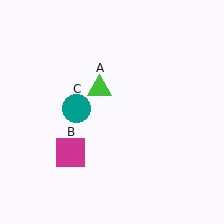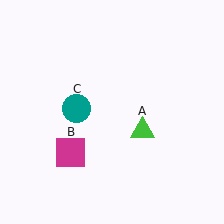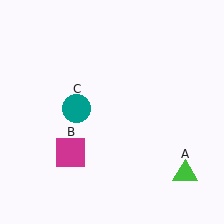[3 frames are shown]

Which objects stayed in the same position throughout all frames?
Magenta square (object B) and teal circle (object C) remained stationary.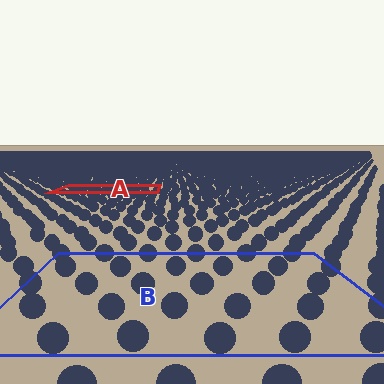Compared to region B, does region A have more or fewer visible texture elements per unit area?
Region A has more texture elements per unit area — they are packed more densely because it is farther away.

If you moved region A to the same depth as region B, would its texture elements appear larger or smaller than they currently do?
They would appear larger. At a closer depth, the same texture elements are projected at a bigger on-screen size.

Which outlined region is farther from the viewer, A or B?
Region A is farther from the viewer — the texture elements inside it appear smaller and more densely packed.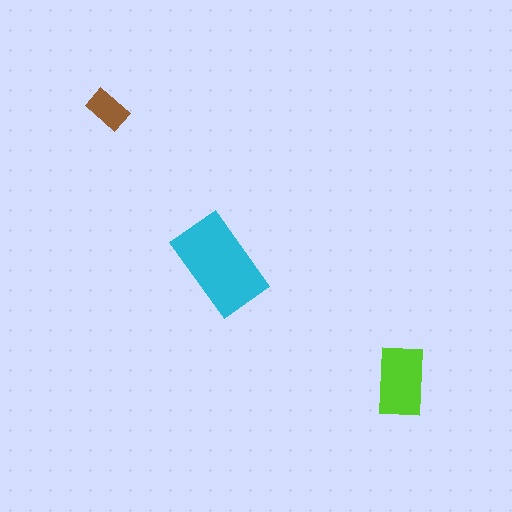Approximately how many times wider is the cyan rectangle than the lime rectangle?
About 1.5 times wider.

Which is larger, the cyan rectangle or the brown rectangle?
The cyan one.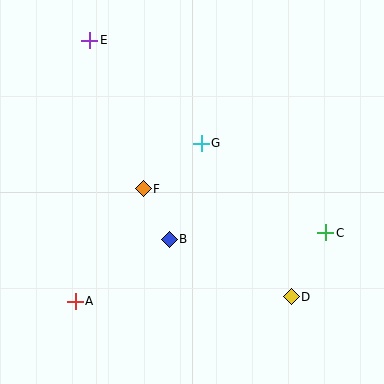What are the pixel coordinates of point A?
Point A is at (75, 301).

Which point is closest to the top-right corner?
Point G is closest to the top-right corner.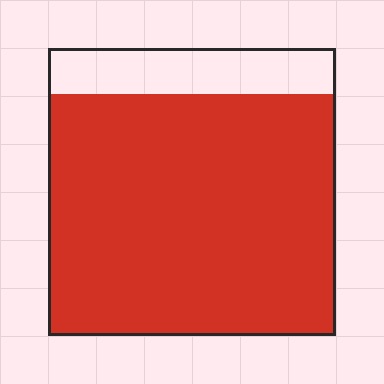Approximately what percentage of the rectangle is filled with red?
Approximately 85%.